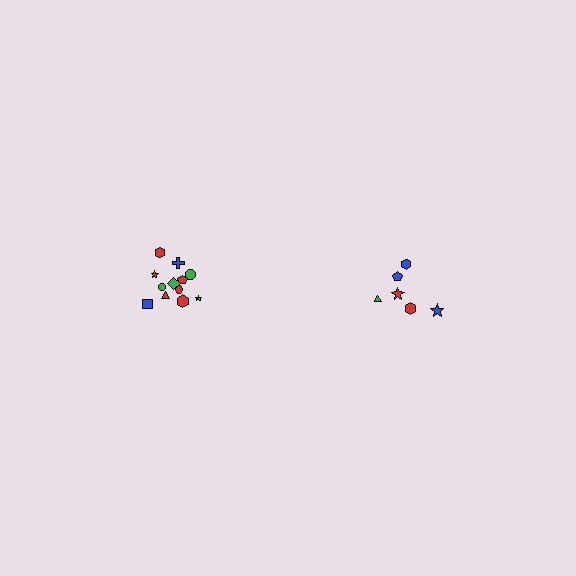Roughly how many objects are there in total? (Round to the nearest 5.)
Roughly 20 objects in total.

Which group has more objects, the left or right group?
The left group.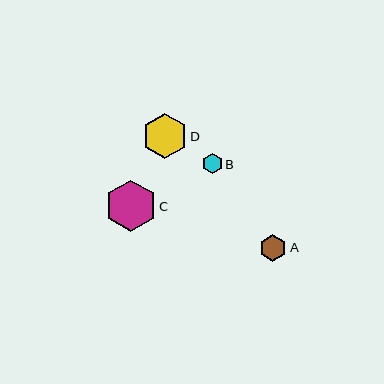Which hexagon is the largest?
Hexagon C is the largest with a size of approximately 52 pixels.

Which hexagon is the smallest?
Hexagon B is the smallest with a size of approximately 21 pixels.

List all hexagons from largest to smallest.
From largest to smallest: C, D, A, B.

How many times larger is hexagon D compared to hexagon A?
Hexagon D is approximately 1.7 times the size of hexagon A.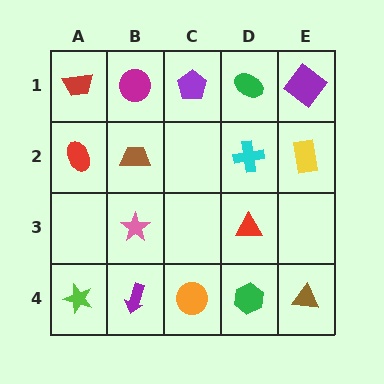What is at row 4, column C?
An orange circle.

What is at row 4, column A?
A lime star.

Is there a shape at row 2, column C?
No, that cell is empty.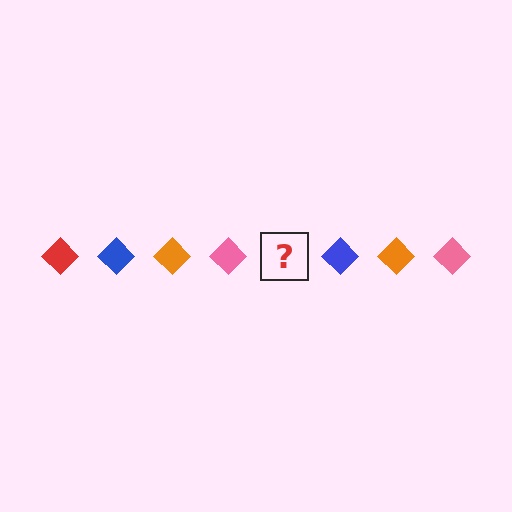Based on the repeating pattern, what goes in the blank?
The blank should be a red diamond.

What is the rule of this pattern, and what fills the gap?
The rule is that the pattern cycles through red, blue, orange, pink diamonds. The gap should be filled with a red diamond.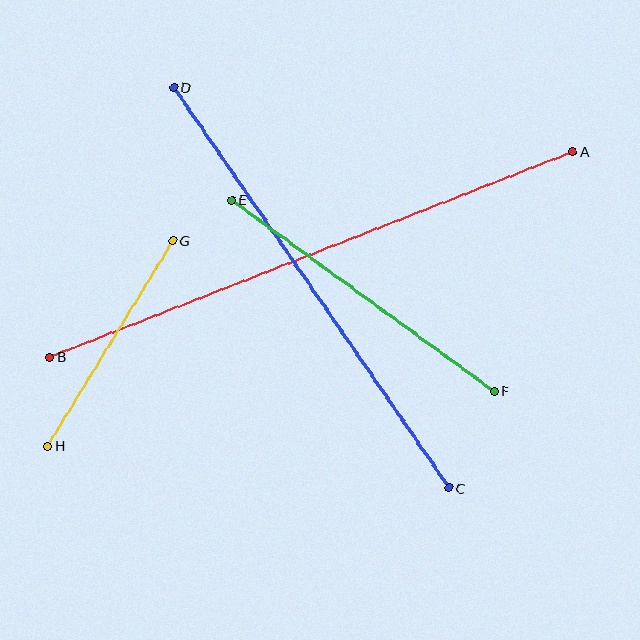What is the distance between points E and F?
The distance is approximately 325 pixels.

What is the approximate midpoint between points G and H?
The midpoint is at approximately (110, 343) pixels.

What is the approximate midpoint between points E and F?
The midpoint is at approximately (363, 296) pixels.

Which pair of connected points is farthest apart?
Points A and B are farthest apart.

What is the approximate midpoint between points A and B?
The midpoint is at approximately (311, 254) pixels.